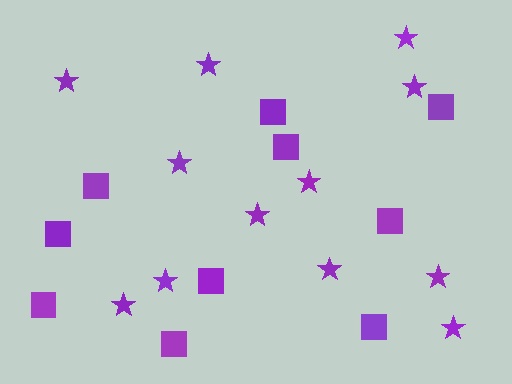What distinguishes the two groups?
There are 2 groups: one group of stars (12) and one group of squares (10).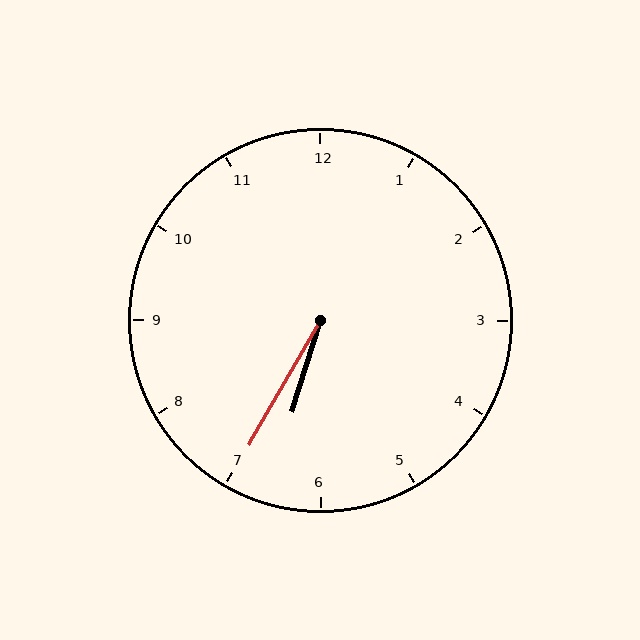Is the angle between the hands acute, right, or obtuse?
It is acute.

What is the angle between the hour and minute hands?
Approximately 12 degrees.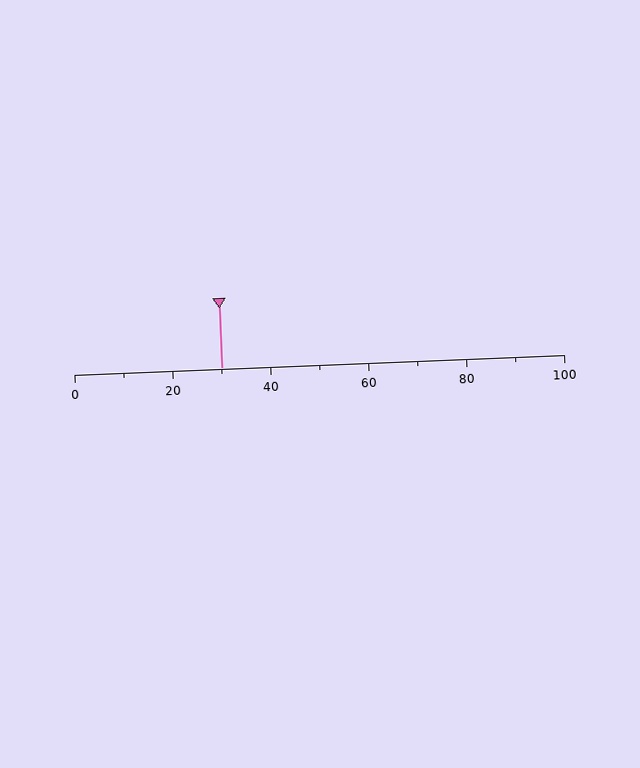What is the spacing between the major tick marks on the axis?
The major ticks are spaced 20 apart.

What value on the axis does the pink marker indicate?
The marker indicates approximately 30.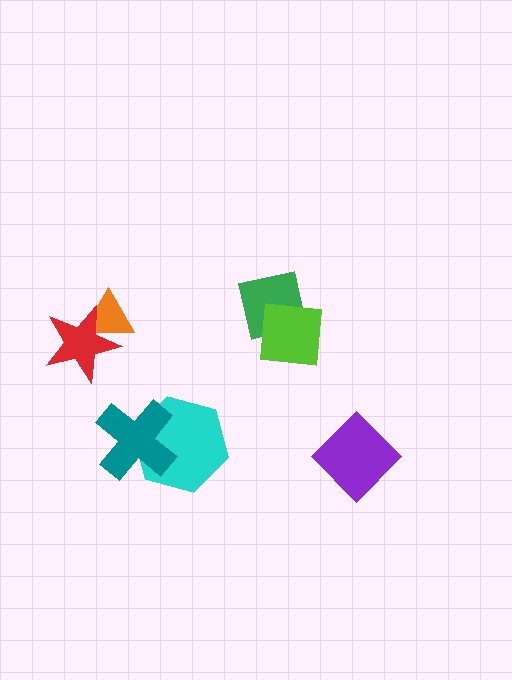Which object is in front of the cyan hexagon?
The teal cross is in front of the cyan hexagon.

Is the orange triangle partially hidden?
Yes, it is partially covered by another shape.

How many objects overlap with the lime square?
1 object overlaps with the lime square.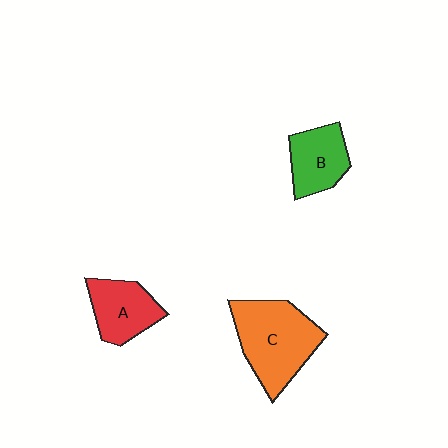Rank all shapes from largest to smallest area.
From largest to smallest: C (orange), A (red), B (green).